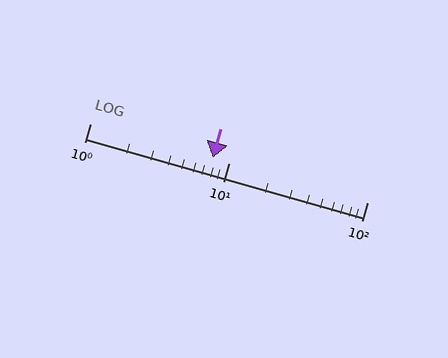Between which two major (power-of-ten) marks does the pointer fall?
The pointer is between 1 and 10.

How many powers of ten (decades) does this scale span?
The scale spans 2 decades, from 1 to 100.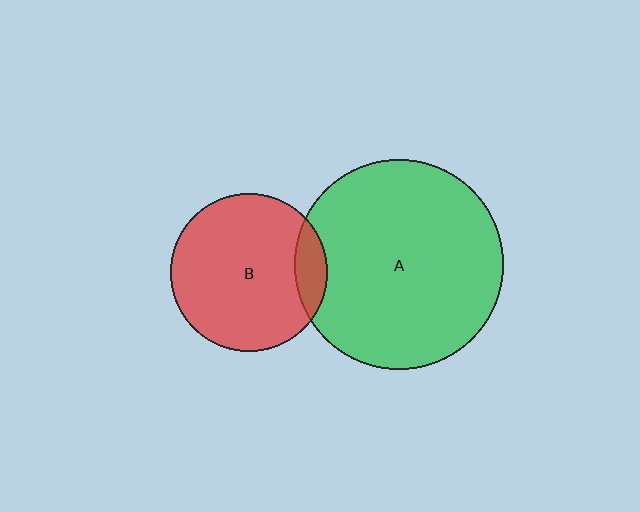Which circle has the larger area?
Circle A (green).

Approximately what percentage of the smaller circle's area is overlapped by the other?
Approximately 10%.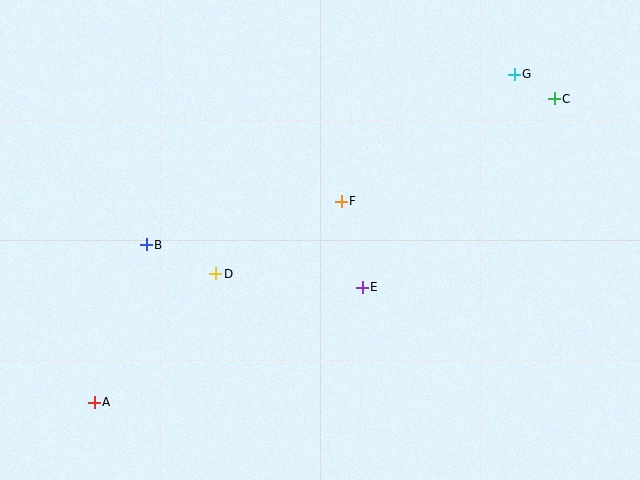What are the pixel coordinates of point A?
Point A is at (94, 402).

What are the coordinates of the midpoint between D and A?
The midpoint between D and A is at (155, 338).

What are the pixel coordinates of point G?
Point G is at (514, 74).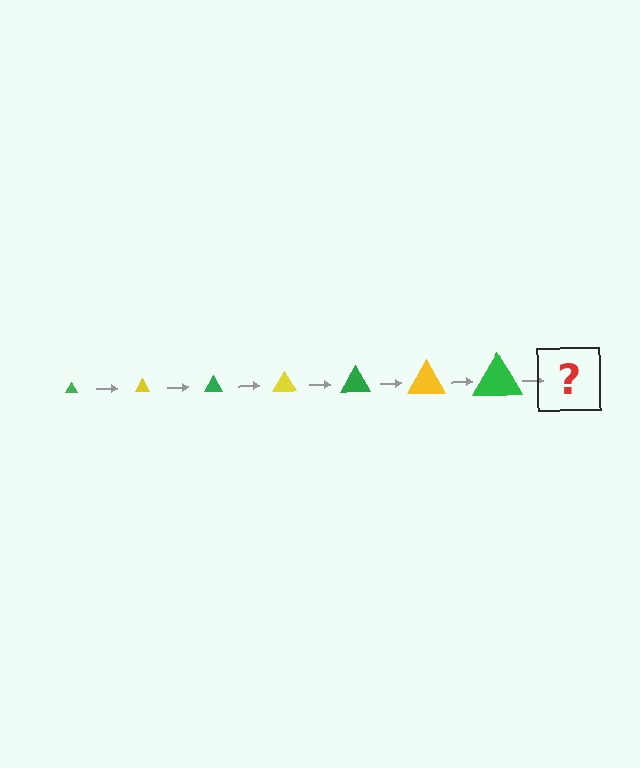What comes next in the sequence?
The next element should be a yellow triangle, larger than the previous one.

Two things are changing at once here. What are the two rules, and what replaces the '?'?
The two rules are that the triangle grows larger each step and the color cycles through green and yellow. The '?' should be a yellow triangle, larger than the previous one.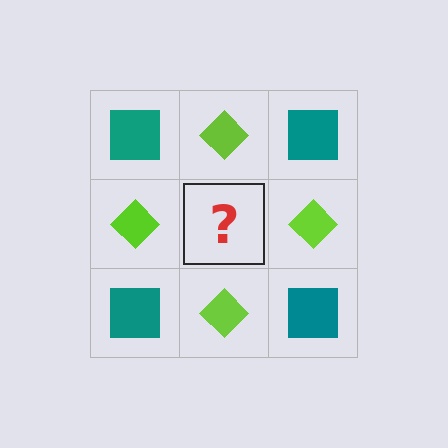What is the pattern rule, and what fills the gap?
The rule is that it alternates teal square and lime diamond in a checkerboard pattern. The gap should be filled with a teal square.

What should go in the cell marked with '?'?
The missing cell should contain a teal square.